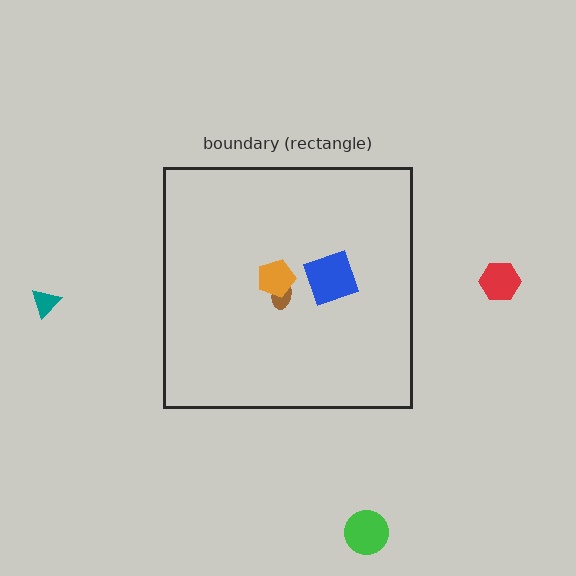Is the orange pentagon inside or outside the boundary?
Inside.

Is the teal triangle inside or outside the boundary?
Outside.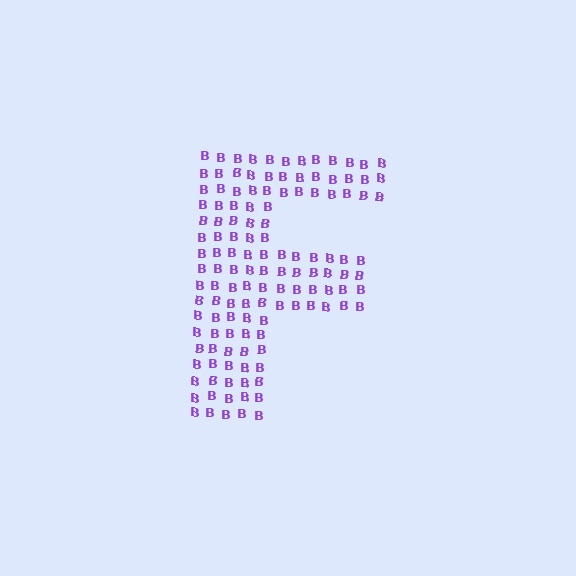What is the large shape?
The large shape is the letter F.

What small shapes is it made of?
It is made of small letter B's.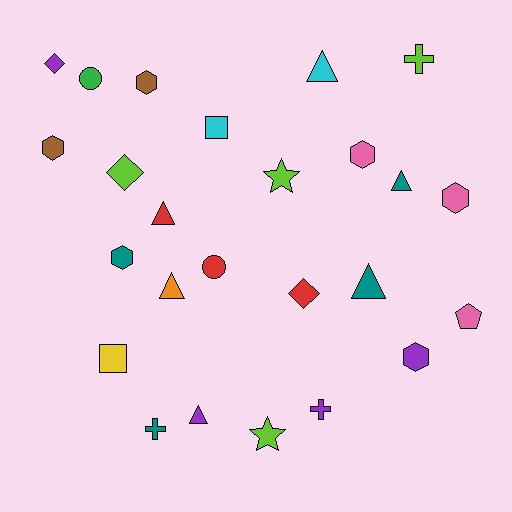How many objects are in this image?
There are 25 objects.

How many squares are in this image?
There are 2 squares.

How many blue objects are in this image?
There are no blue objects.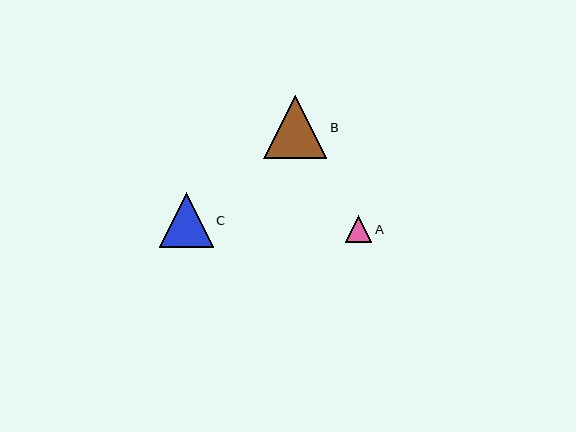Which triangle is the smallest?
Triangle A is the smallest with a size of approximately 26 pixels.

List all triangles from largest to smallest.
From largest to smallest: B, C, A.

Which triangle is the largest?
Triangle B is the largest with a size of approximately 63 pixels.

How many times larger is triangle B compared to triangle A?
Triangle B is approximately 2.4 times the size of triangle A.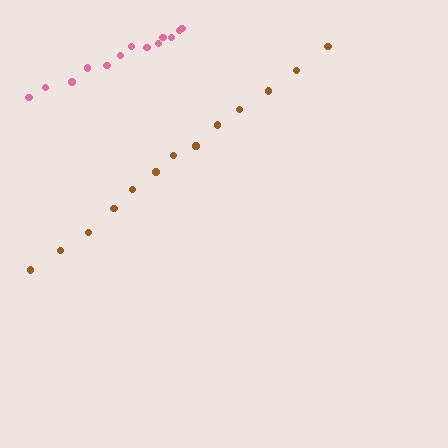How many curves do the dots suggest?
There are 2 distinct paths.